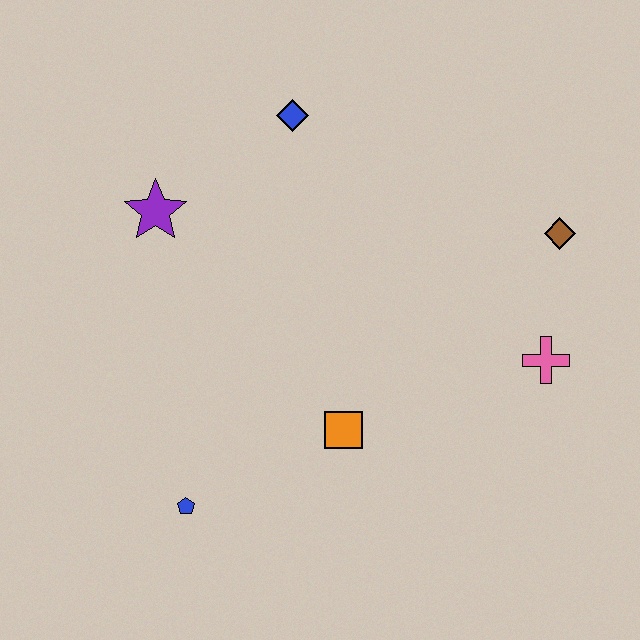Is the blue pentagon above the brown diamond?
No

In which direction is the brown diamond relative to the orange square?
The brown diamond is to the right of the orange square.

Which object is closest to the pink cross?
The brown diamond is closest to the pink cross.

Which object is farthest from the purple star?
The pink cross is farthest from the purple star.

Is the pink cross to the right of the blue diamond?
Yes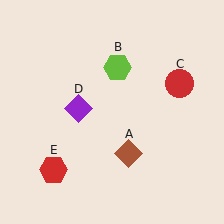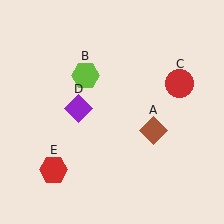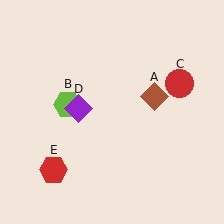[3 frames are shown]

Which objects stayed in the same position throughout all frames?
Red circle (object C) and purple diamond (object D) and red hexagon (object E) remained stationary.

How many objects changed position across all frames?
2 objects changed position: brown diamond (object A), lime hexagon (object B).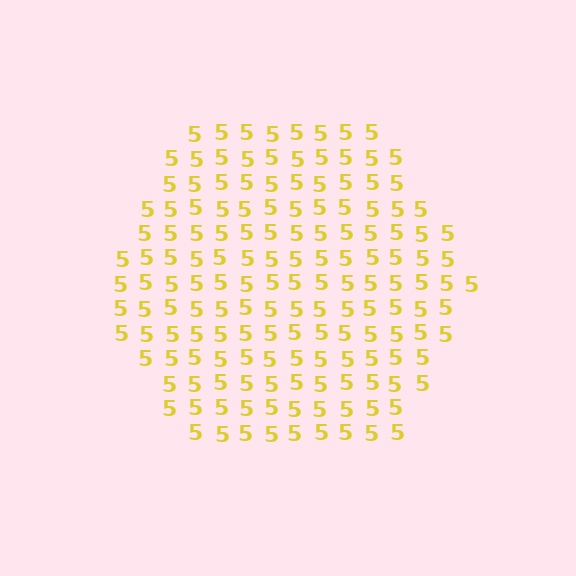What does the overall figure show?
The overall figure shows a hexagon.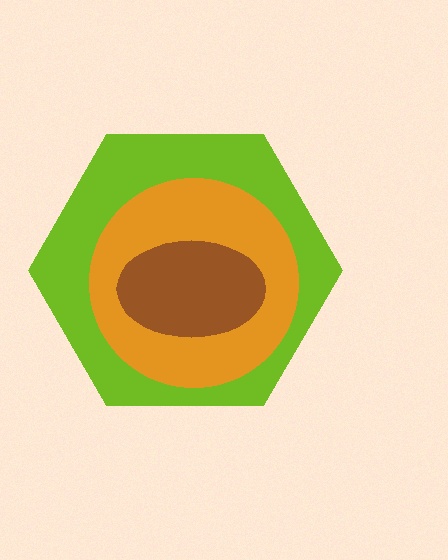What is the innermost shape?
The brown ellipse.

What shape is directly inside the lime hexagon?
The orange circle.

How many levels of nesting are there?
3.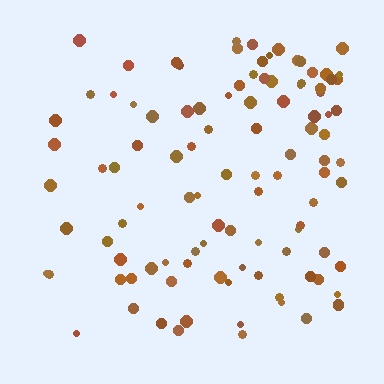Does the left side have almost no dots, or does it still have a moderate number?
Still a moderate number, just noticeably fewer than the right.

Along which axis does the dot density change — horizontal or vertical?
Horizontal.